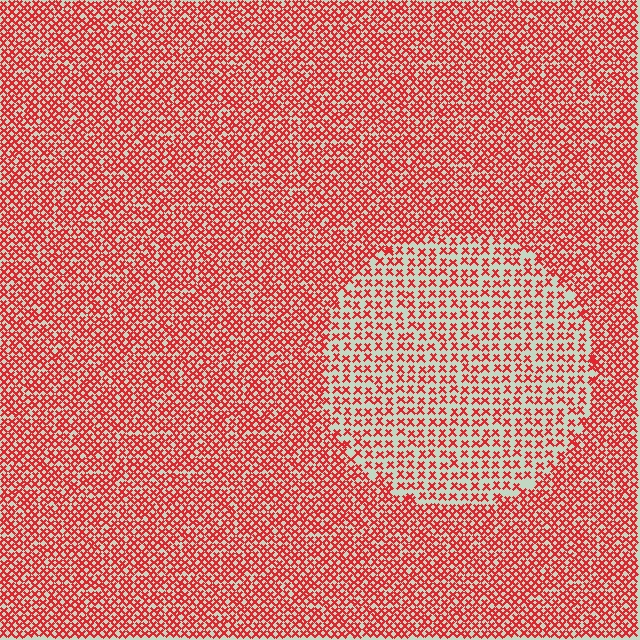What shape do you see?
I see a circle.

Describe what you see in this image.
The image contains small red elements arranged at two different densities. A circle-shaped region is visible where the elements are less densely packed than the surrounding area.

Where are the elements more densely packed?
The elements are more densely packed outside the circle boundary.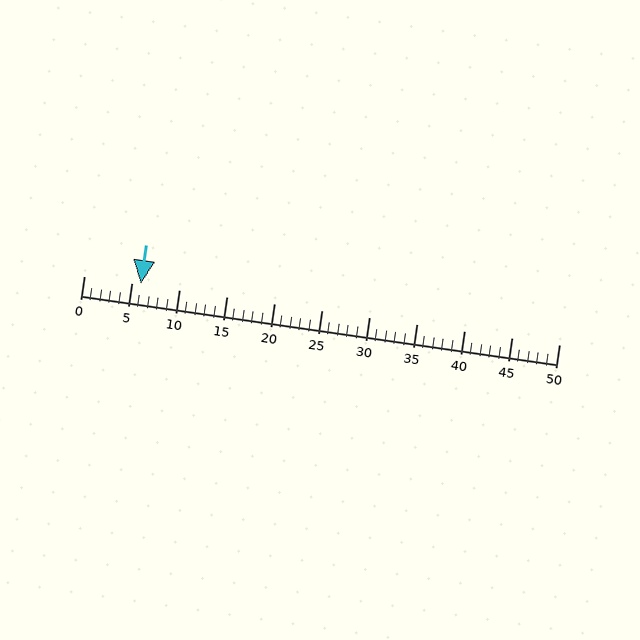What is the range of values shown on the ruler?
The ruler shows values from 0 to 50.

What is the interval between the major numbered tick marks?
The major tick marks are spaced 5 units apart.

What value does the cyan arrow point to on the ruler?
The cyan arrow points to approximately 6.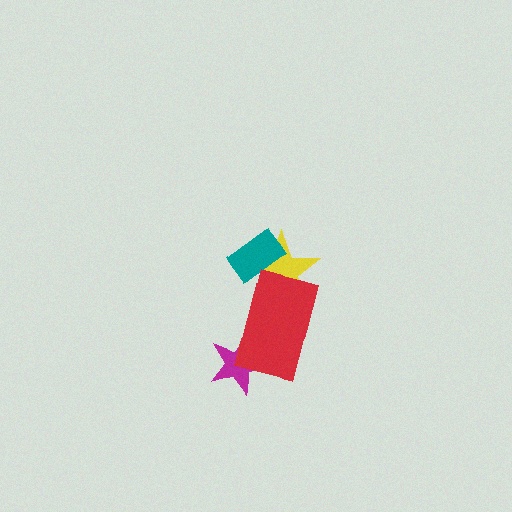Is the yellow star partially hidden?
Yes, it is partially covered by another shape.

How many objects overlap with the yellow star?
2 objects overlap with the yellow star.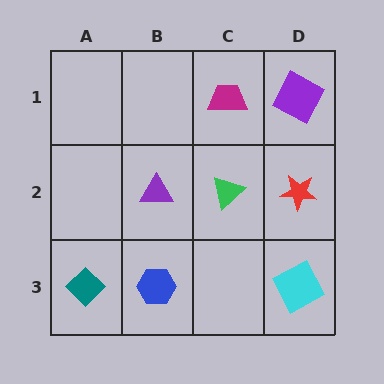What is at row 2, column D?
A red star.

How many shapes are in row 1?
2 shapes.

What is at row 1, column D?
A purple square.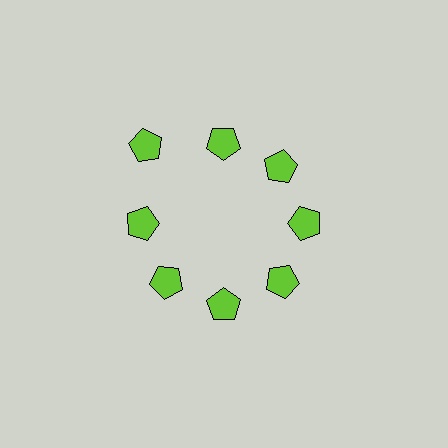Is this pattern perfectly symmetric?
No. The 8 lime pentagons are arranged in a ring, but one element near the 10 o'clock position is pushed outward from the center, breaking the 8-fold rotational symmetry.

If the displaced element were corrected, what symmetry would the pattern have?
It would have 8-fold rotational symmetry — the pattern would map onto itself every 45 degrees.